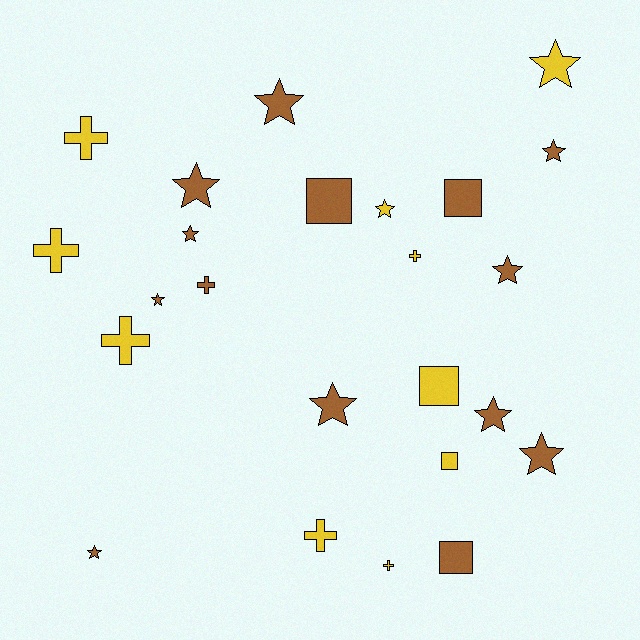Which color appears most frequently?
Brown, with 14 objects.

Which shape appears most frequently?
Star, with 12 objects.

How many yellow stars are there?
There are 2 yellow stars.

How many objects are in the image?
There are 24 objects.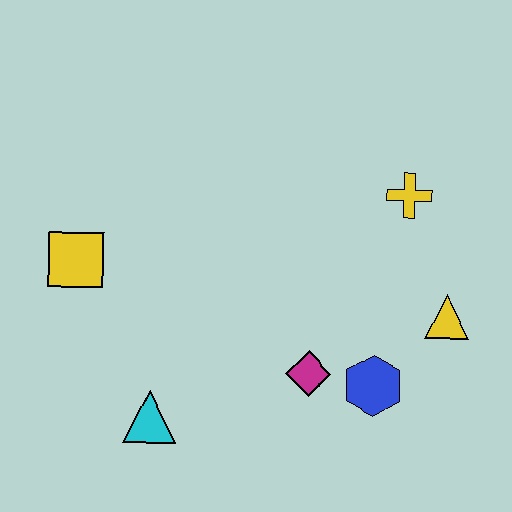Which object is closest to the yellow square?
The cyan triangle is closest to the yellow square.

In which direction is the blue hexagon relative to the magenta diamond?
The blue hexagon is to the right of the magenta diamond.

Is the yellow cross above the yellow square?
Yes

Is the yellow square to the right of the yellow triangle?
No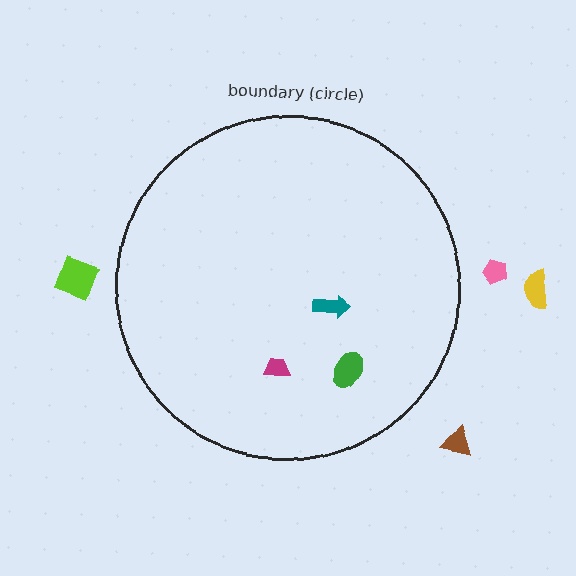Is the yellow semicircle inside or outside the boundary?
Outside.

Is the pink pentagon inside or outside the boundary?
Outside.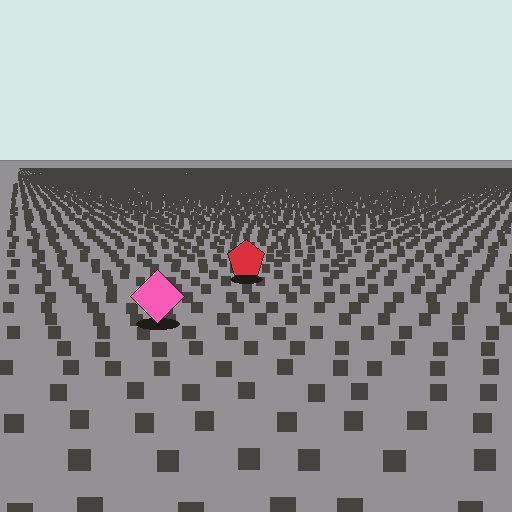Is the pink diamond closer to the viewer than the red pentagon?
Yes. The pink diamond is closer — you can tell from the texture gradient: the ground texture is coarser near it.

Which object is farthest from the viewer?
The red pentagon is farthest from the viewer. It appears smaller and the ground texture around it is denser.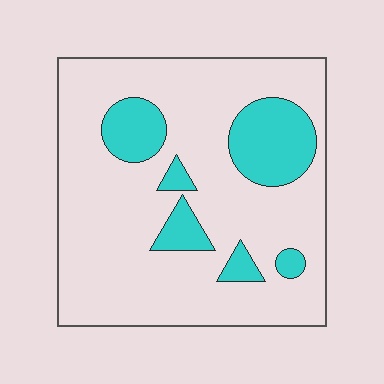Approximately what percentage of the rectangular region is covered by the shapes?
Approximately 20%.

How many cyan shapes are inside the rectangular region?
6.